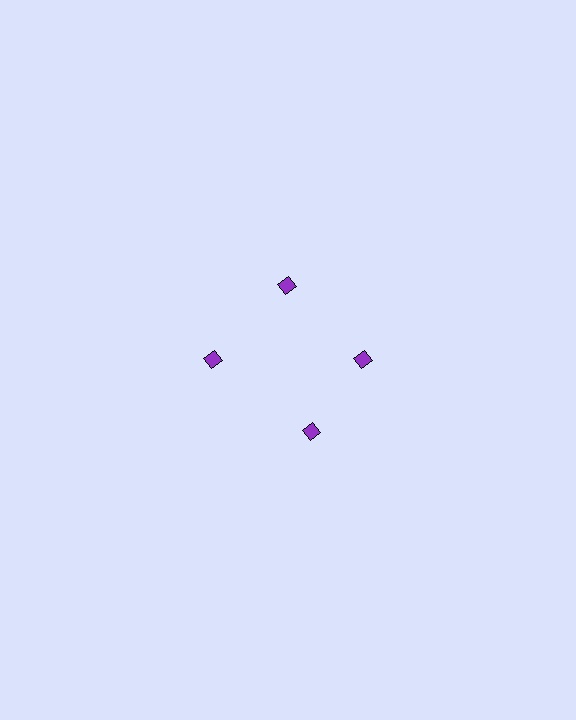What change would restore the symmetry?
The symmetry would be restored by rotating it back into even spacing with its neighbors so that all 4 diamonds sit at equal angles and equal distance from the center.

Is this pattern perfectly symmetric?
No. The 4 purple diamonds are arranged in a ring, but one element near the 6 o'clock position is rotated out of alignment along the ring, breaking the 4-fold rotational symmetry.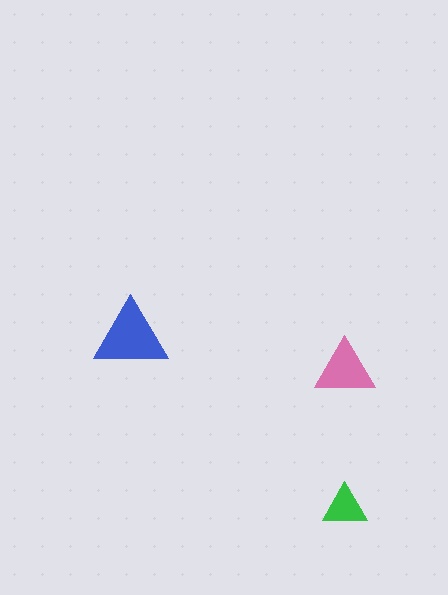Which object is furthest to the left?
The blue triangle is leftmost.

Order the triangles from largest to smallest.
the blue one, the pink one, the green one.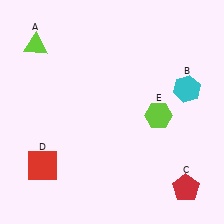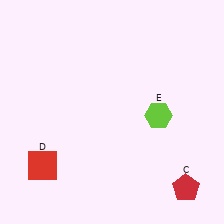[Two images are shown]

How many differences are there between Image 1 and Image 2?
There are 2 differences between the two images.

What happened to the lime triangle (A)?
The lime triangle (A) was removed in Image 2. It was in the top-left area of Image 1.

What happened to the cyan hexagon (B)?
The cyan hexagon (B) was removed in Image 2. It was in the top-right area of Image 1.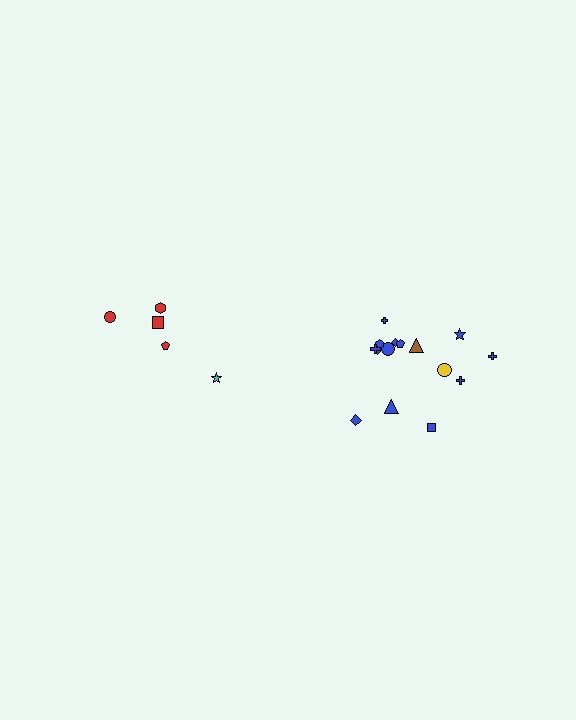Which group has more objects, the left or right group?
The right group.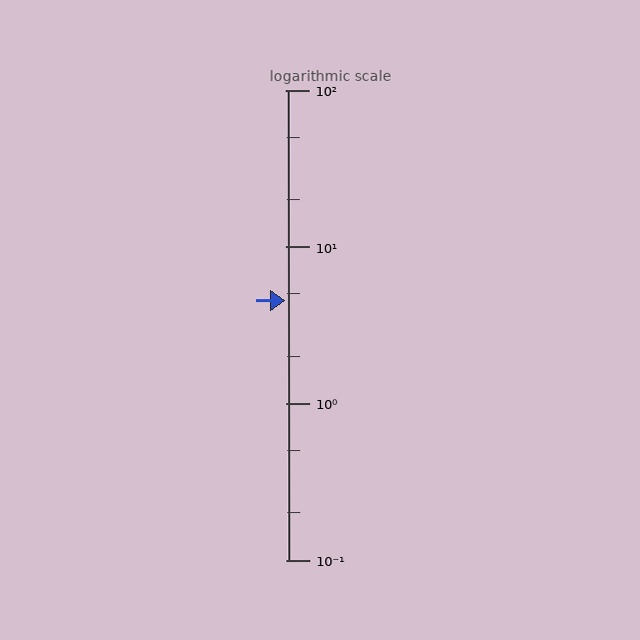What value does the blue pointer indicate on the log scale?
The pointer indicates approximately 4.5.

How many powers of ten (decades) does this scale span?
The scale spans 3 decades, from 0.1 to 100.